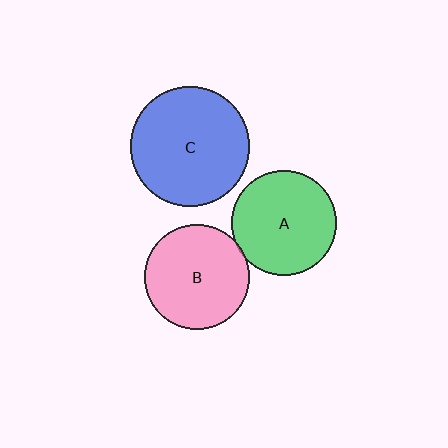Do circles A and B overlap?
Yes.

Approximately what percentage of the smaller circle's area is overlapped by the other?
Approximately 5%.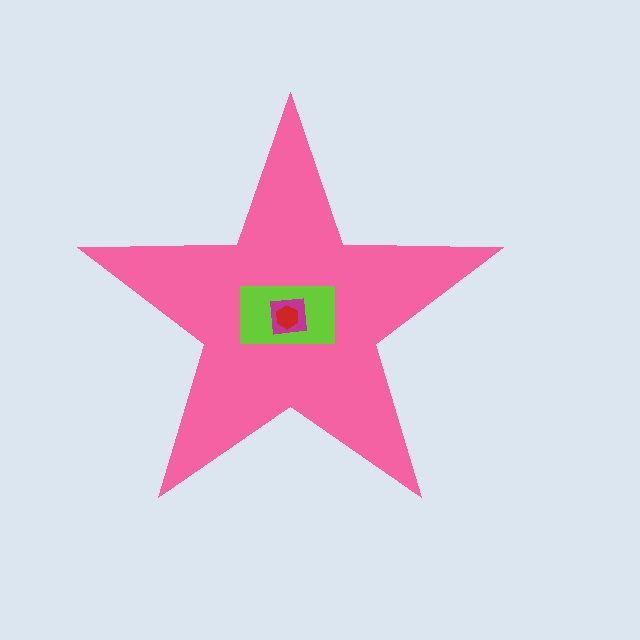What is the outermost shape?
The pink star.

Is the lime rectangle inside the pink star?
Yes.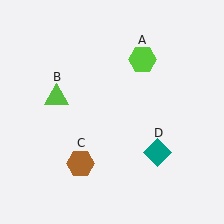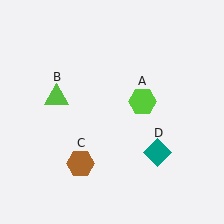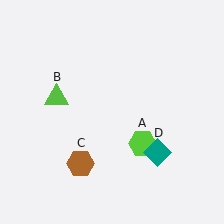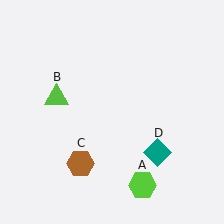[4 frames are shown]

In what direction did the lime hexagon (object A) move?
The lime hexagon (object A) moved down.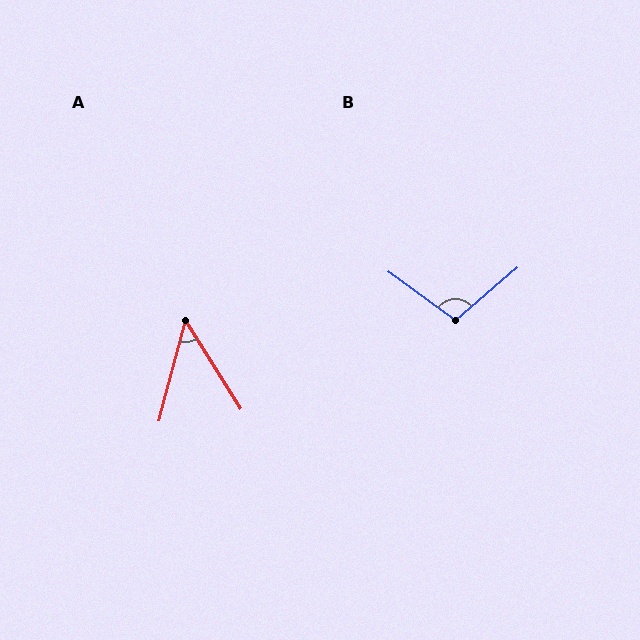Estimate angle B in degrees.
Approximately 104 degrees.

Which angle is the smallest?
A, at approximately 47 degrees.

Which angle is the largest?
B, at approximately 104 degrees.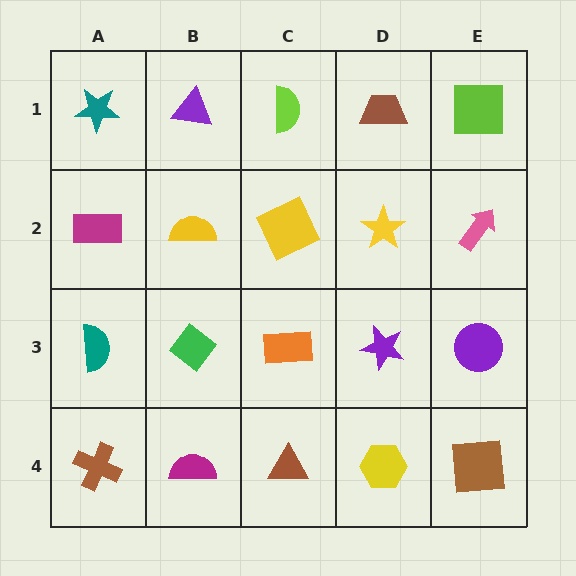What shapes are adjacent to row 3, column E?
A pink arrow (row 2, column E), a brown square (row 4, column E), a purple star (row 3, column D).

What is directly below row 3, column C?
A brown triangle.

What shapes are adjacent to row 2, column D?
A brown trapezoid (row 1, column D), a purple star (row 3, column D), a yellow square (row 2, column C), a pink arrow (row 2, column E).